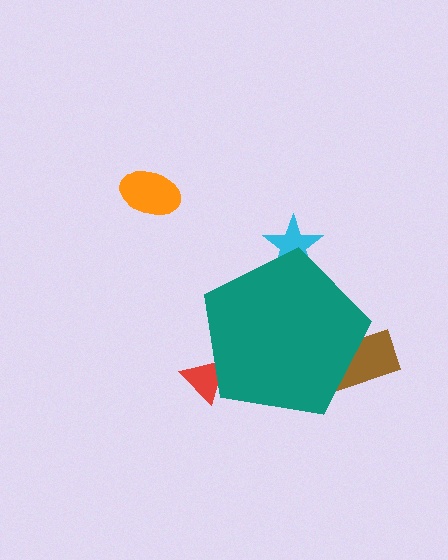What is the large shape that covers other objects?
A teal pentagon.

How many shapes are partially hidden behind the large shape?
3 shapes are partially hidden.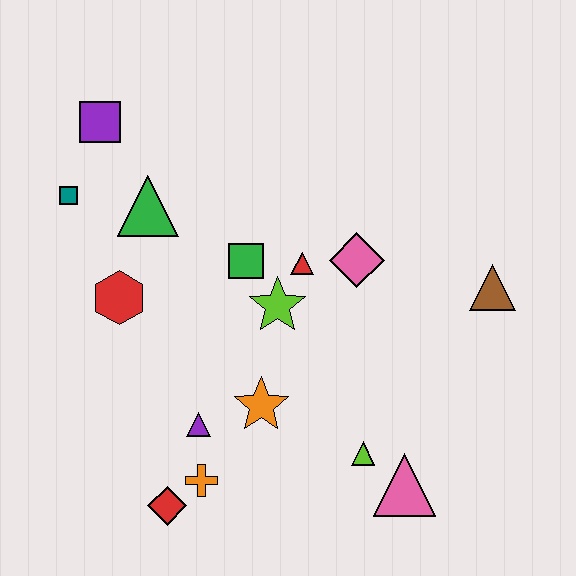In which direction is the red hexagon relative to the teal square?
The red hexagon is below the teal square.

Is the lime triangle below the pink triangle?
No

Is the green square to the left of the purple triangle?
No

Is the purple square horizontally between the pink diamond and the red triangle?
No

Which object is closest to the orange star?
The purple triangle is closest to the orange star.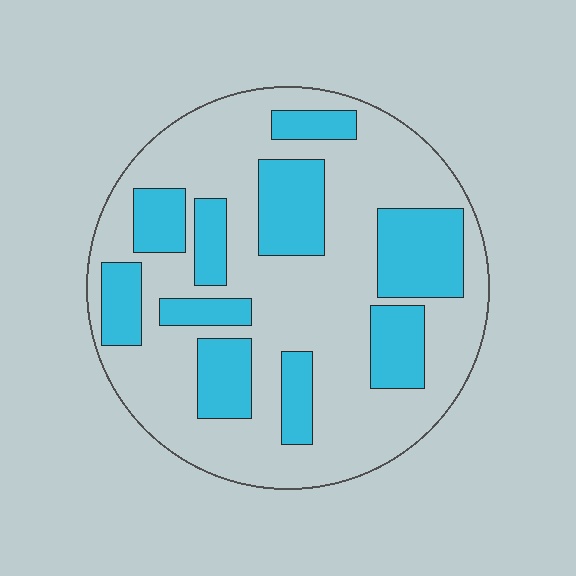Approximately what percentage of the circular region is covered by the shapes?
Approximately 30%.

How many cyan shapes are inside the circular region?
10.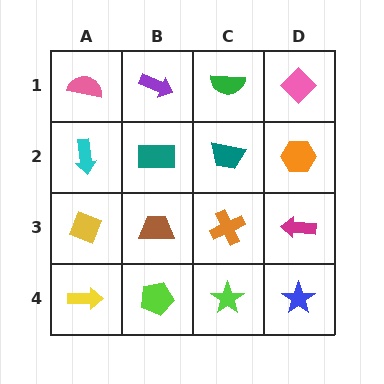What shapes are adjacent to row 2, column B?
A purple arrow (row 1, column B), a brown trapezoid (row 3, column B), a cyan arrow (row 2, column A), a teal trapezoid (row 2, column C).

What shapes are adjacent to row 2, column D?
A pink diamond (row 1, column D), a magenta arrow (row 3, column D), a teal trapezoid (row 2, column C).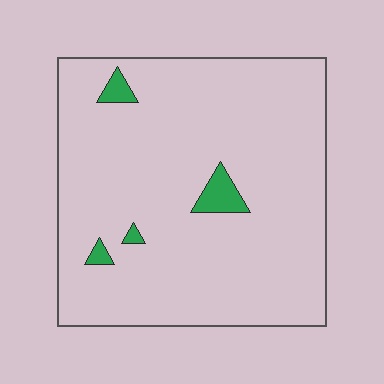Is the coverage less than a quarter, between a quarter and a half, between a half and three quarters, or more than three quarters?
Less than a quarter.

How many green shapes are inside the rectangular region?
4.